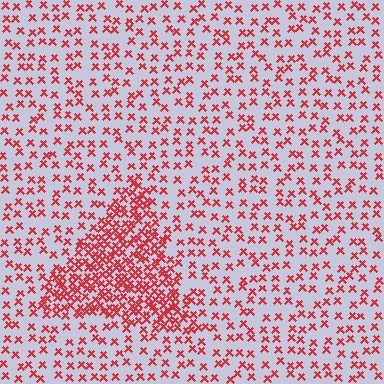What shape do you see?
I see a triangle.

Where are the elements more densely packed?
The elements are more densely packed inside the triangle boundary.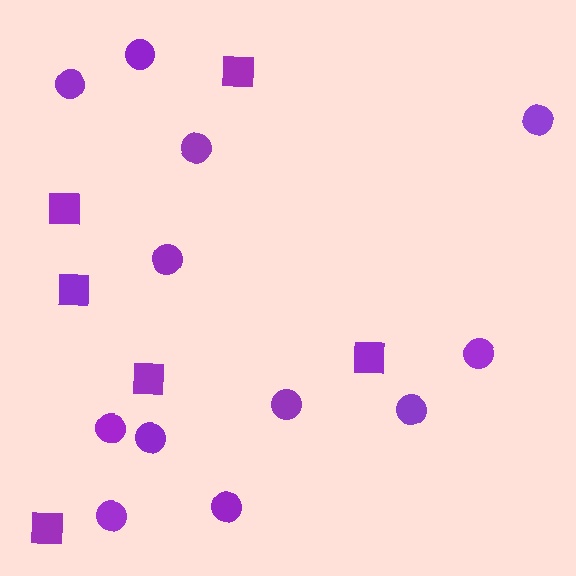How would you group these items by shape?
There are 2 groups: one group of circles (12) and one group of squares (6).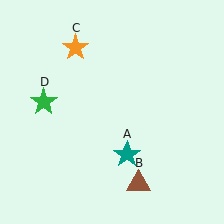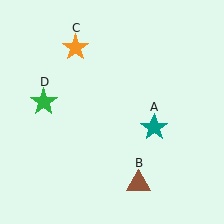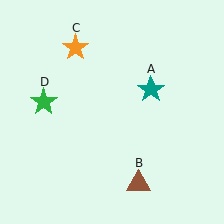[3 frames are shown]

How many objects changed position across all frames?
1 object changed position: teal star (object A).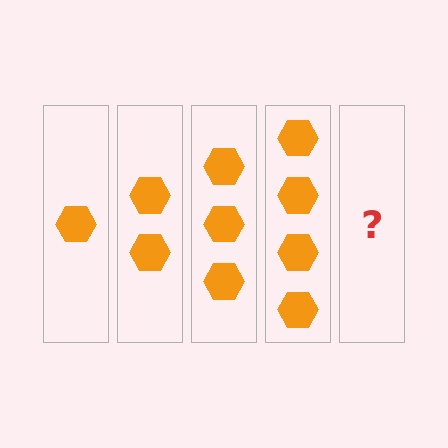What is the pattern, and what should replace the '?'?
The pattern is that each step adds one more hexagon. The '?' should be 5 hexagons.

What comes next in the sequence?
The next element should be 5 hexagons.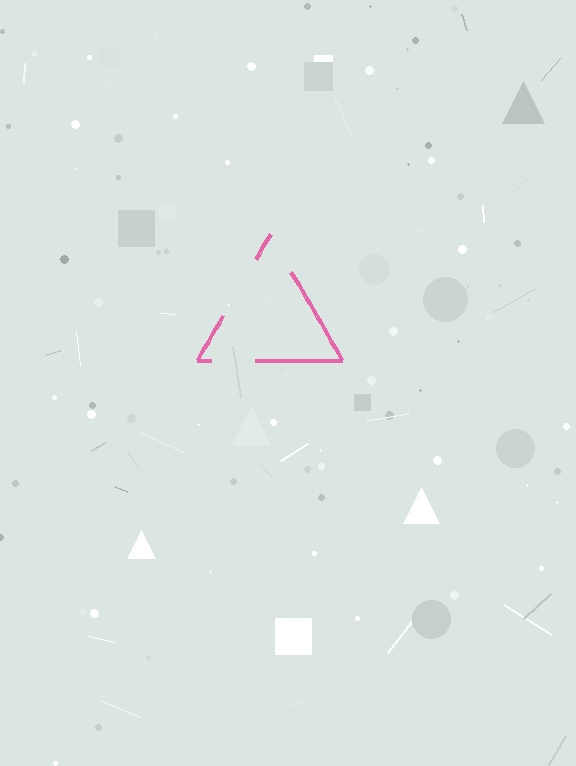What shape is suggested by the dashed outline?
The dashed outline suggests a triangle.